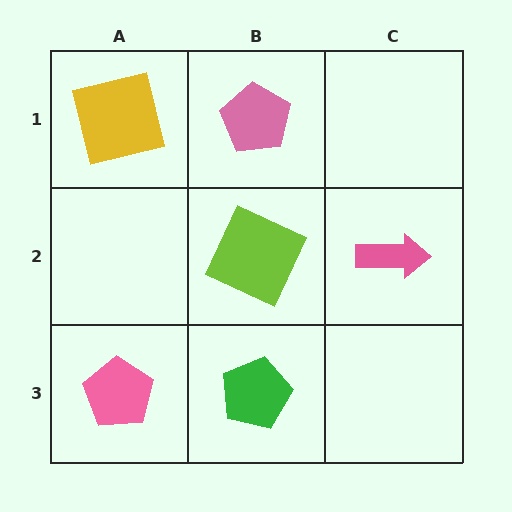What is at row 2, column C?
A pink arrow.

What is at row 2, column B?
A lime square.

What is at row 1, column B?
A pink pentagon.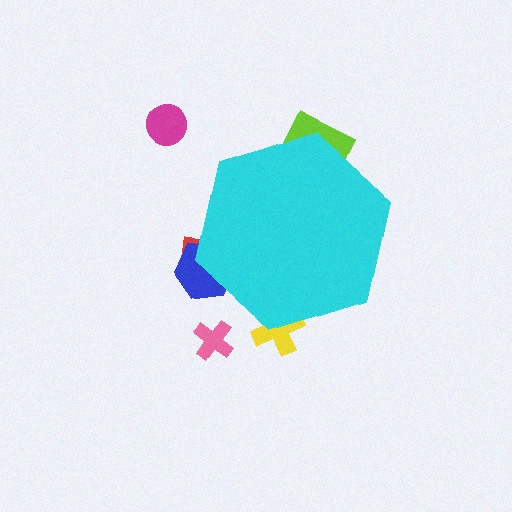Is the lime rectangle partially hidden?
Yes, the lime rectangle is partially hidden behind the cyan hexagon.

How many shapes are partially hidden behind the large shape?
4 shapes are partially hidden.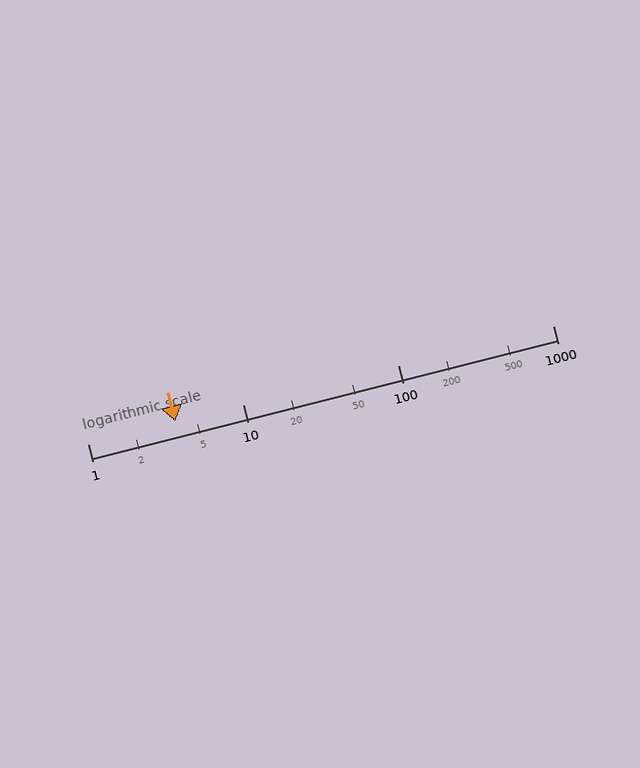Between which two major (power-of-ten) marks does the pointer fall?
The pointer is between 1 and 10.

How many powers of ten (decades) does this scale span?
The scale spans 3 decades, from 1 to 1000.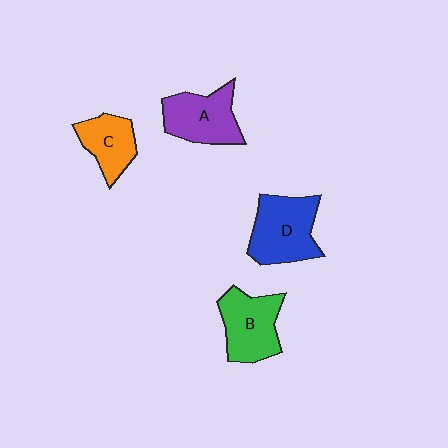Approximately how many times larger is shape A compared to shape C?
Approximately 1.3 times.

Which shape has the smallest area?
Shape C (orange).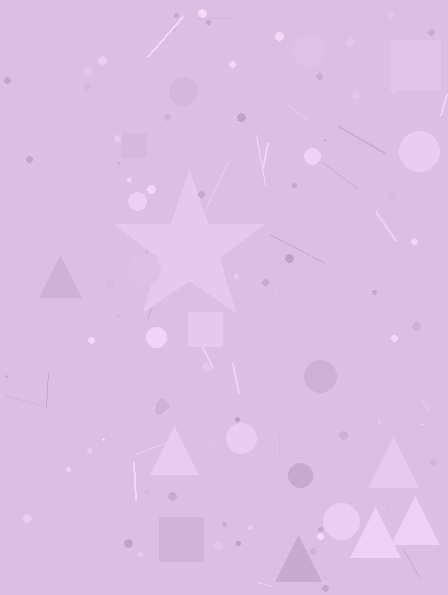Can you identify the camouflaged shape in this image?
The camouflaged shape is a star.